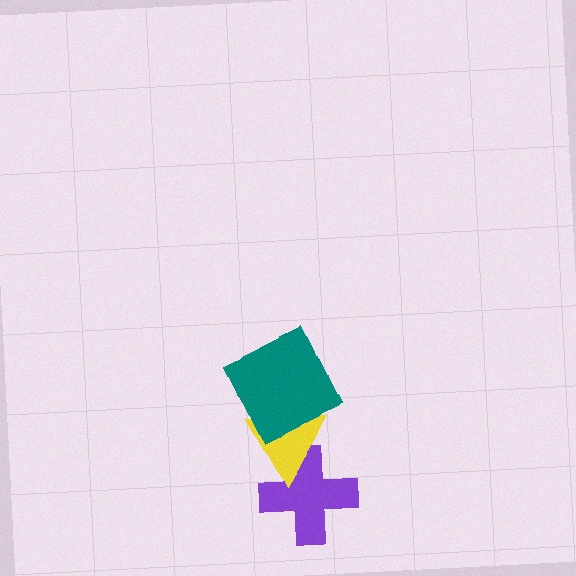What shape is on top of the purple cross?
The yellow triangle is on top of the purple cross.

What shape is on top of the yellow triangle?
The teal square is on top of the yellow triangle.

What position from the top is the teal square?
The teal square is 1st from the top.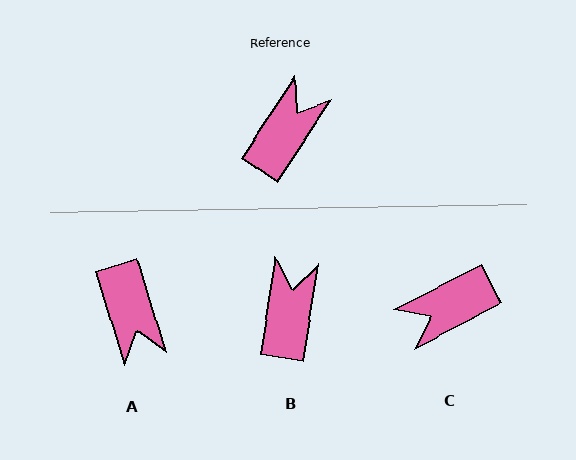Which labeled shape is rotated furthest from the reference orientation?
C, about 151 degrees away.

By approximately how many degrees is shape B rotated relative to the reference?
Approximately 25 degrees counter-clockwise.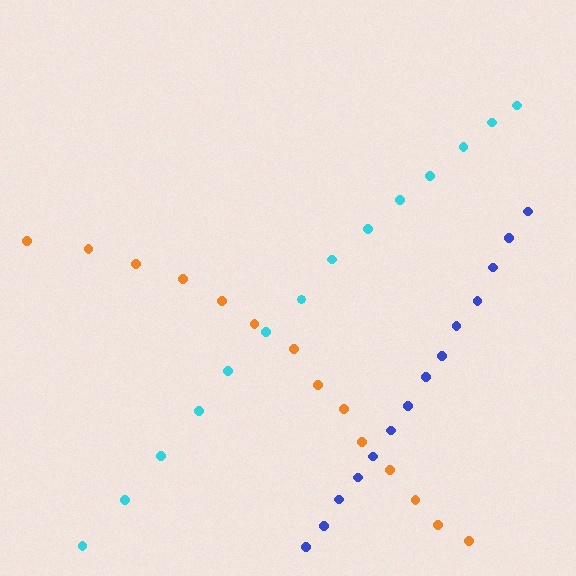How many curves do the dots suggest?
There are 3 distinct paths.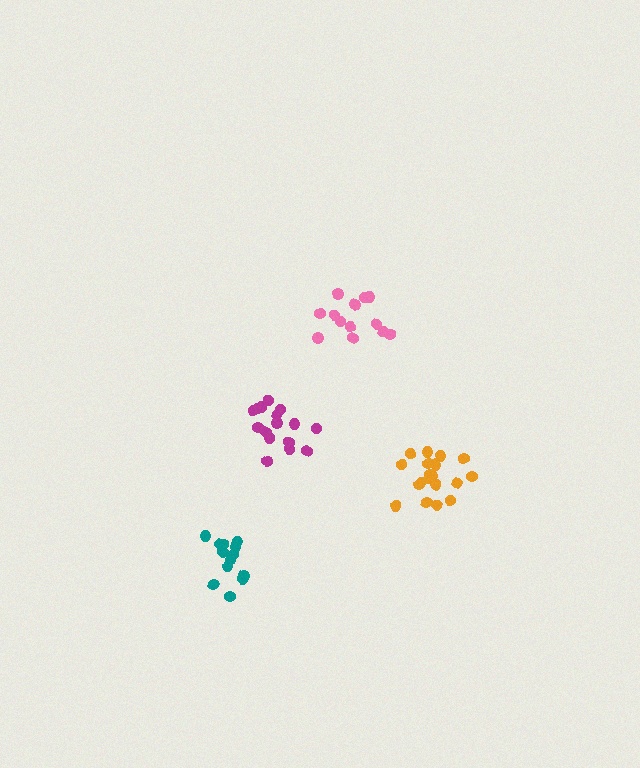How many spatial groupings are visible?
There are 4 spatial groupings.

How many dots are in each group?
Group 1: 13 dots, Group 2: 19 dots, Group 3: 13 dots, Group 4: 16 dots (61 total).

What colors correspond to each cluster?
The clusters are colored: pink, orange, teal, magenta.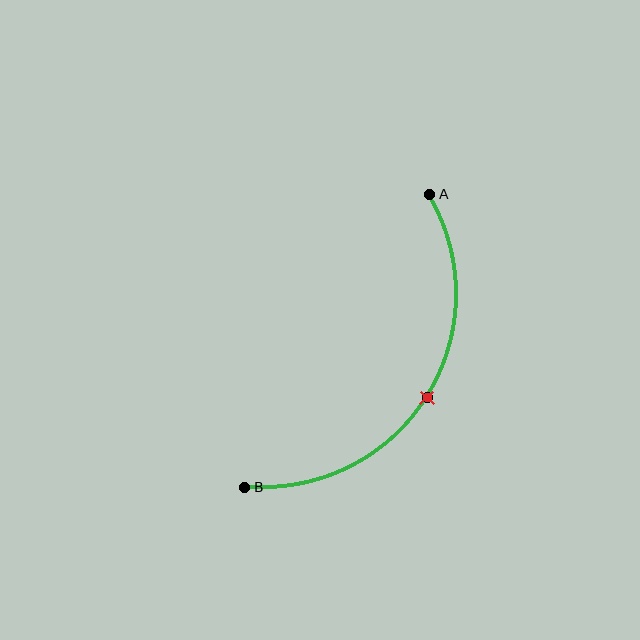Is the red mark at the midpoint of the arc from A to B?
Yes. The red mark lies on the arc at equal arc-length from both A and B — it is the arc midpoint.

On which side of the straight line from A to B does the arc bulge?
The arc bulges to the right of the straight line connecting A and B.